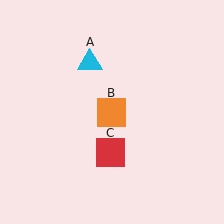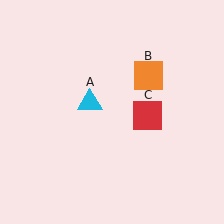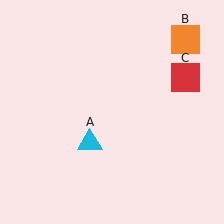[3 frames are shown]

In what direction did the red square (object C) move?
The red square (object C) moved up and to the right.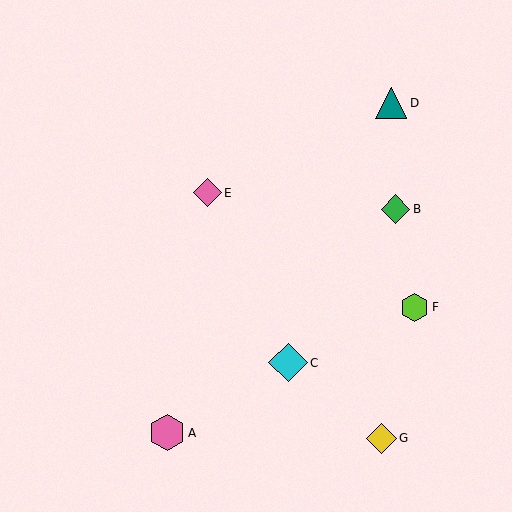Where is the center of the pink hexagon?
The center of the pink hexagon is at (167, 433).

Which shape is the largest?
The cyan diamond (labeled C) is the largest.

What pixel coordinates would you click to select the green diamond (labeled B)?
Click at (396, 209) to select the green diamond B.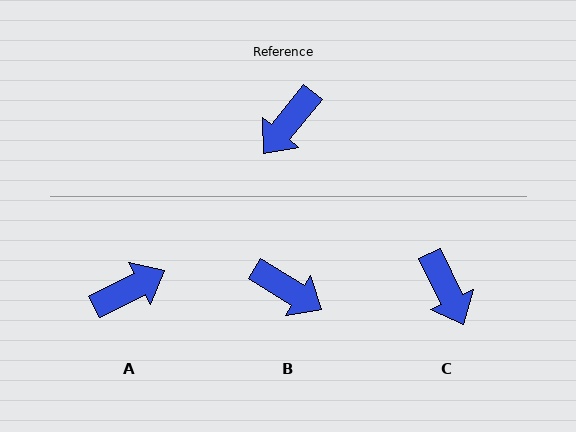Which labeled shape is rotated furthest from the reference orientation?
A, about 157 degrees away.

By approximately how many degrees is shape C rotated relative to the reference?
Approximately 64 degrees counter-clockwise.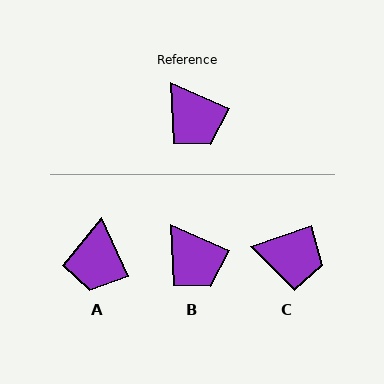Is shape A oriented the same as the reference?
No, it is off by about 43 degrees.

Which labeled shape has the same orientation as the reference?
B.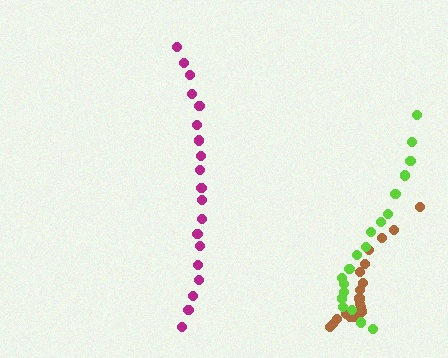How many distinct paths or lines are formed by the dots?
There are 3 distinct paths.